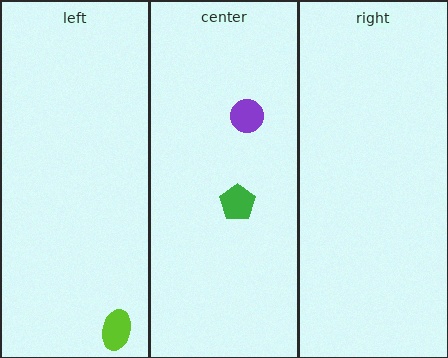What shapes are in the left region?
The lime ellipse.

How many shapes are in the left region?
1.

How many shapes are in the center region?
2.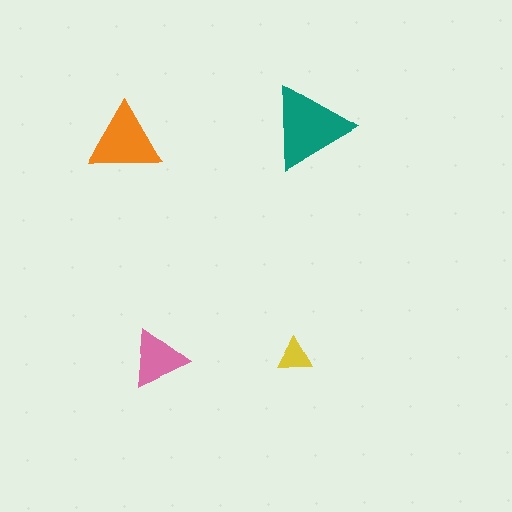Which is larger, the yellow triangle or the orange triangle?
The orange one.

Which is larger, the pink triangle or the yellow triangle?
The pink one.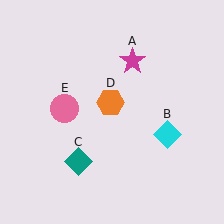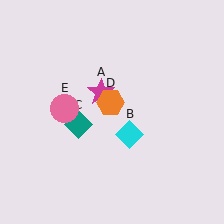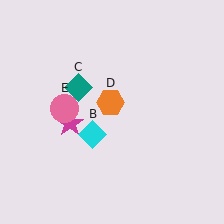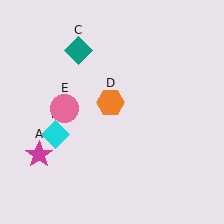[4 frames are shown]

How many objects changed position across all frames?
3 objects changed position: magenta star (object A), cyan diamond (object B), teal diamond (object C).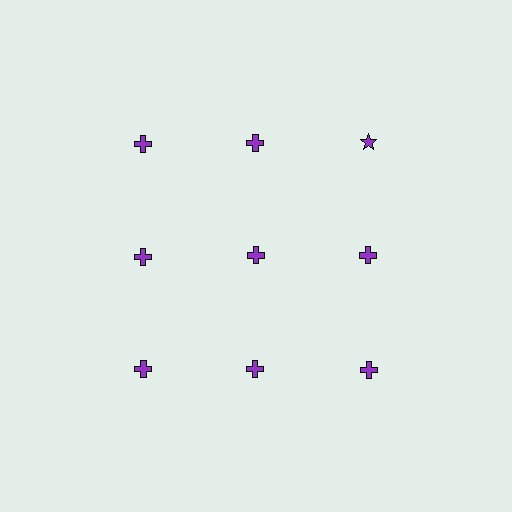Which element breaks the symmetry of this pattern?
The purple star in the top row, center column breaks the symmetry. All other shapes are purple crosses.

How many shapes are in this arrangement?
There are 9 shapes arranged in a grid pattern.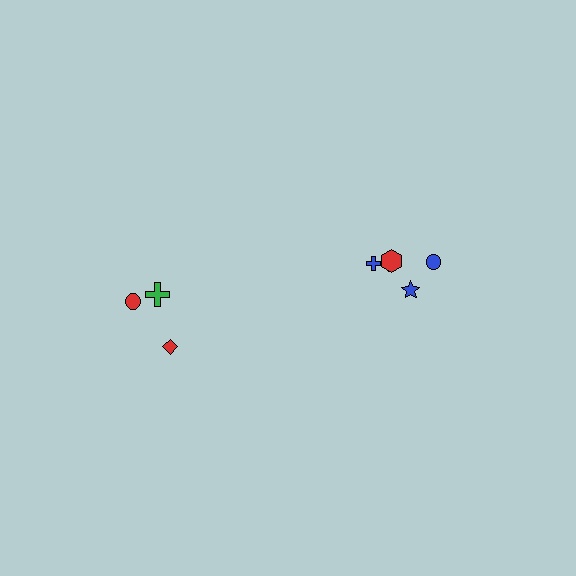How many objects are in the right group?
There are 5 objects.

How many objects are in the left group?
There are 3 objects.